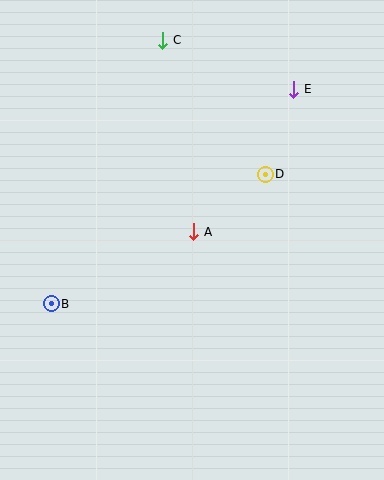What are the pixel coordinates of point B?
Point B is at (51, 304).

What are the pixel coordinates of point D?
Point D is at (265, 174).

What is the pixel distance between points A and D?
The distance between A and D is 92 pixels.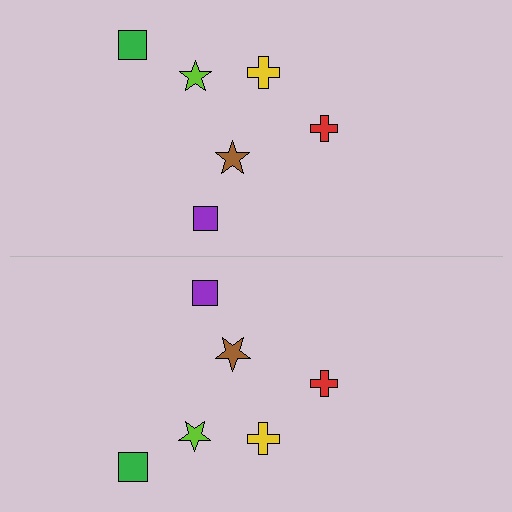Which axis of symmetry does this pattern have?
The pattern has a horizontal axis of symmetry running through the center of the image.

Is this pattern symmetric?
Yes, this pattern has bilateral (reflection) symmetry.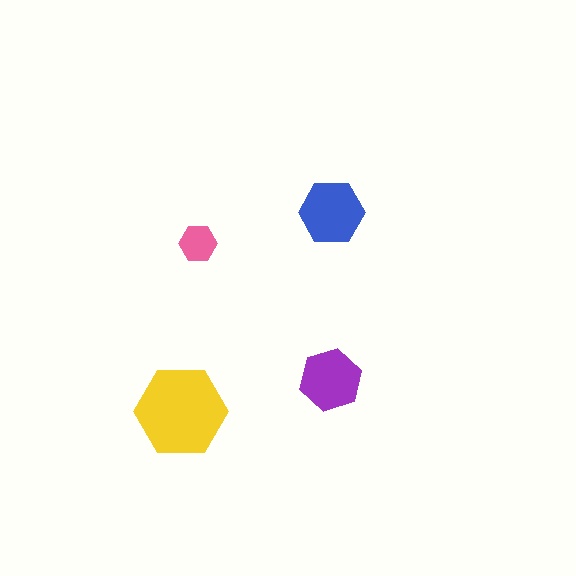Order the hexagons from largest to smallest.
the yellow one, the blue one, the purple one, the pink one.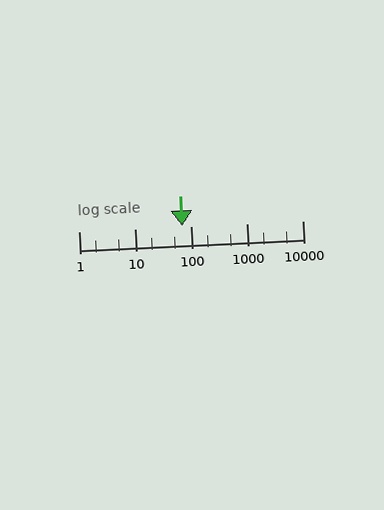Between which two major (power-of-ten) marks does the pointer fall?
The pointer is between 10 and 100.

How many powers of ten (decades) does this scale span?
The scale spans 4 decades, from 1 to 10000.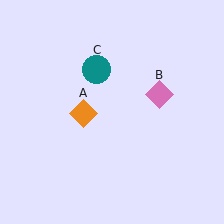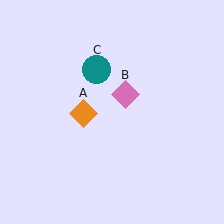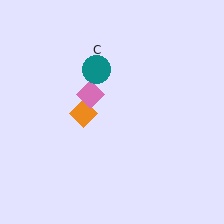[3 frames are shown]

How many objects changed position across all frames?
1 object changed position: pink diamond (object B).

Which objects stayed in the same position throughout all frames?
Orange diamond (object A) and teal circle (object C) remained stationary.